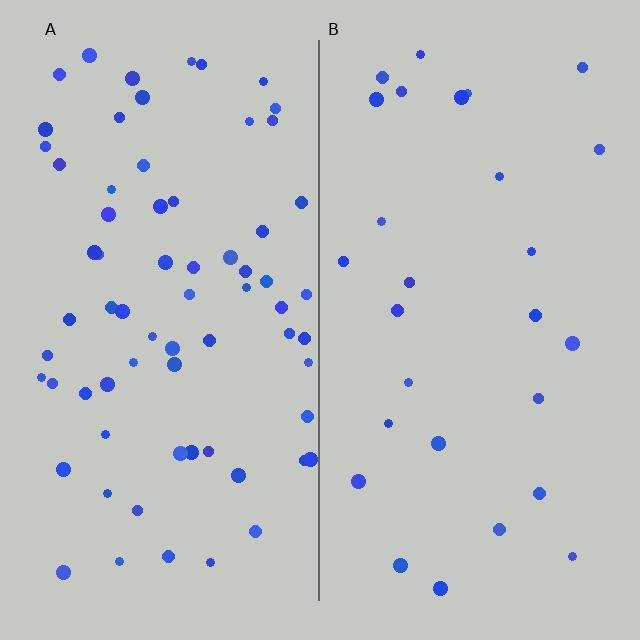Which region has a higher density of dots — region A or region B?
A (the left).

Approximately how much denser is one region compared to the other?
Approximately 2.5× — region A over region B.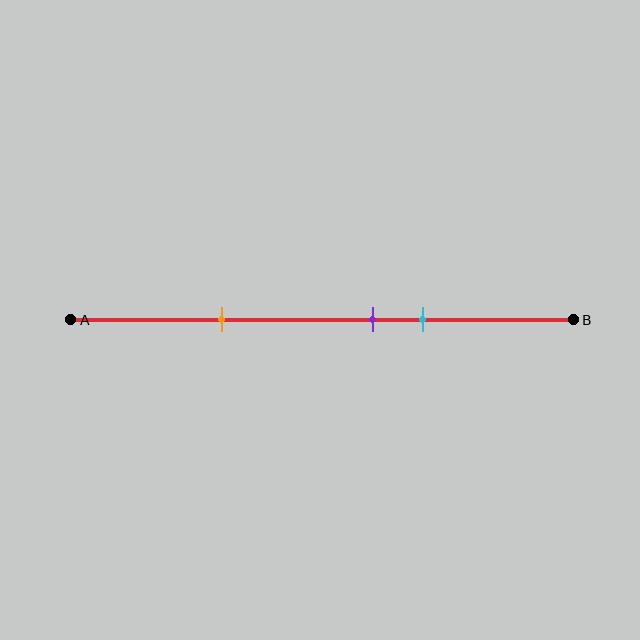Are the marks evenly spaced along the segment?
No, the marks are not evenly spaced.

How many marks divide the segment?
There are 3 marks dividing the segment.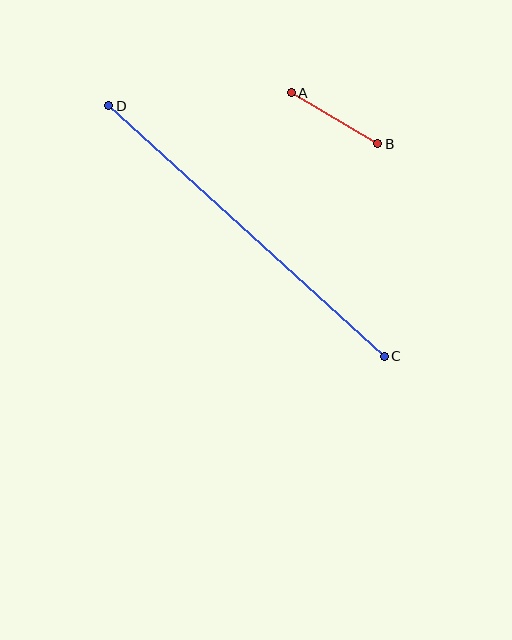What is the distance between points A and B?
The distance is approximately 101 pixels.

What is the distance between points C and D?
The distance is approximately 372 pixels.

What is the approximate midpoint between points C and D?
The midpoint is at approximately (246, 231) pixels.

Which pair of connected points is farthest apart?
Points C and D are farthest apart.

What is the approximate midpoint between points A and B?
The midpoint is at approximately (334, 118) pixels.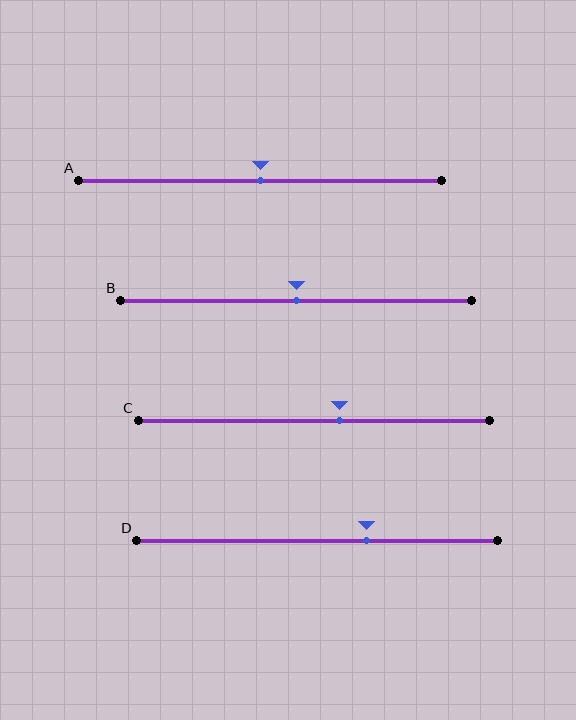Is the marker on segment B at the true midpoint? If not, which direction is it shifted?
Yes, the marker on segment B is at the true midpoint.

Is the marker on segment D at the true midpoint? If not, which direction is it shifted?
No, the marker on segment D is shifted to the right by about 14% of the segment length.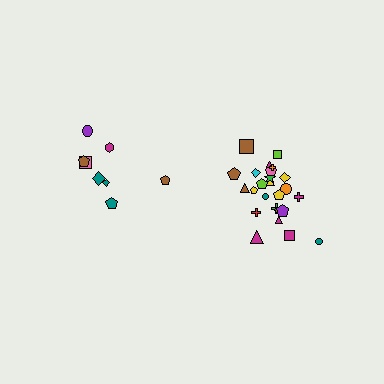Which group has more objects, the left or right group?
The right group.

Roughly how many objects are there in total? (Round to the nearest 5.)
Roughly 35 objects in total.